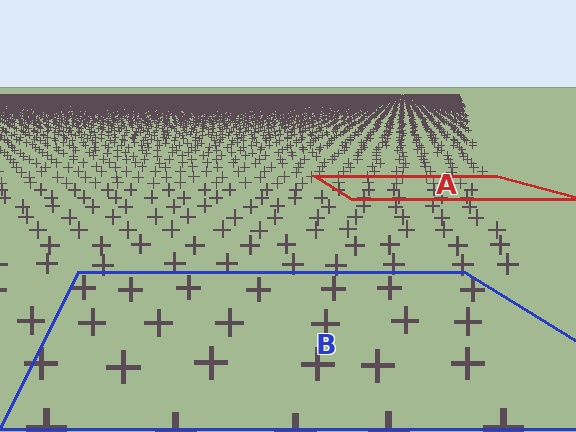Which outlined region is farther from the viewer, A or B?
Region A is farther from the viewer — the texture elements inside it appear smaller and more densely packed.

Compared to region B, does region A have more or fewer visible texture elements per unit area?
Region A has more texture elements per unit area — they are packed more densely because it is farther away.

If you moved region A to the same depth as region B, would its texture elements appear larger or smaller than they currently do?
They would appear larger. At a closer depth, the same texture elements are projected at a bigger on-screen size.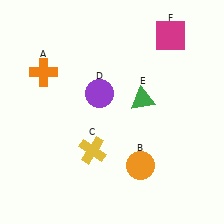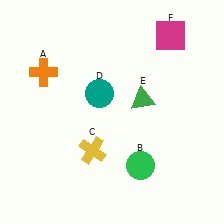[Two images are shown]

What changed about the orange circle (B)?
In Image 1, B is orange. In Image 2, it changed to green.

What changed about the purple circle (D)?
In Image 1, D is purple. In Image 2, it changed to teal.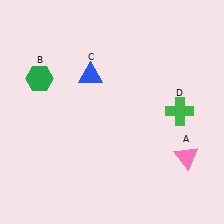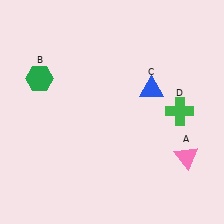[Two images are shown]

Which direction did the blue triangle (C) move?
The blue triangle (C) moved right.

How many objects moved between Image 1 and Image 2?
1 object moved between the two images.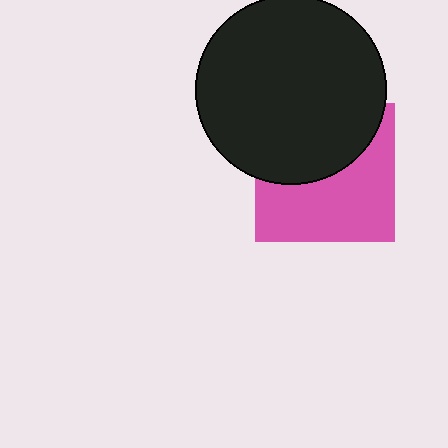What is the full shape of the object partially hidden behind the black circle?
The partially hidden object is a pink square.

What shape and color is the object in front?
The object in front is a black circle.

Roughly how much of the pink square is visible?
About half of it is visible (roughly 55%).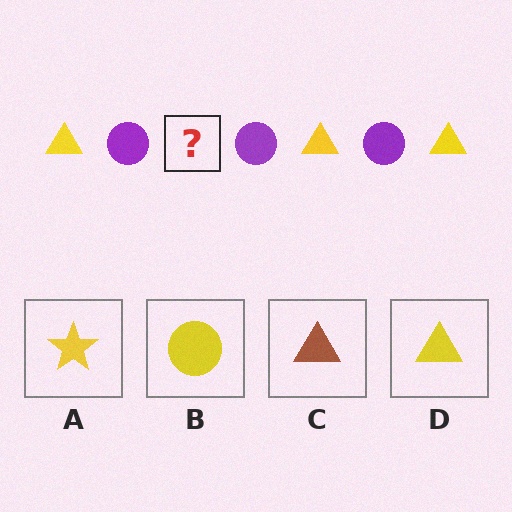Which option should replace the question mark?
Option D.